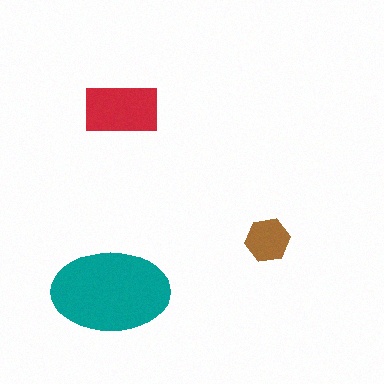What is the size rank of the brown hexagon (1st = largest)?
3rd.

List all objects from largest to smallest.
The teal ellipse, the red rectangle, the brown hexagon.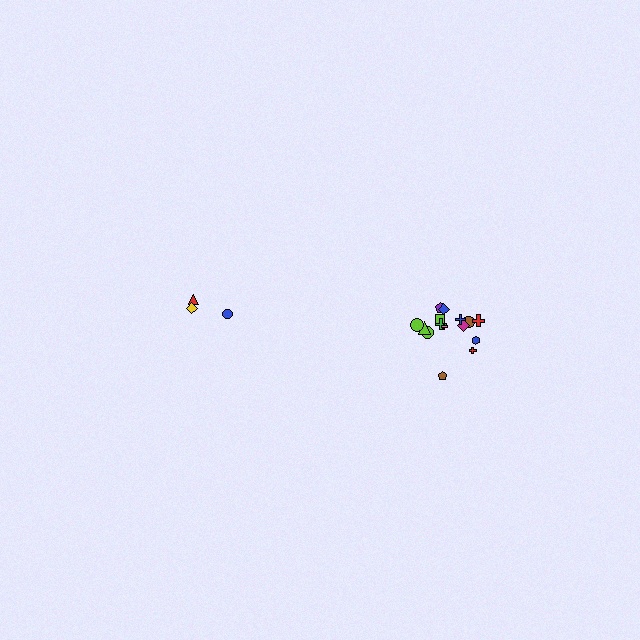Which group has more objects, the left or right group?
The right group.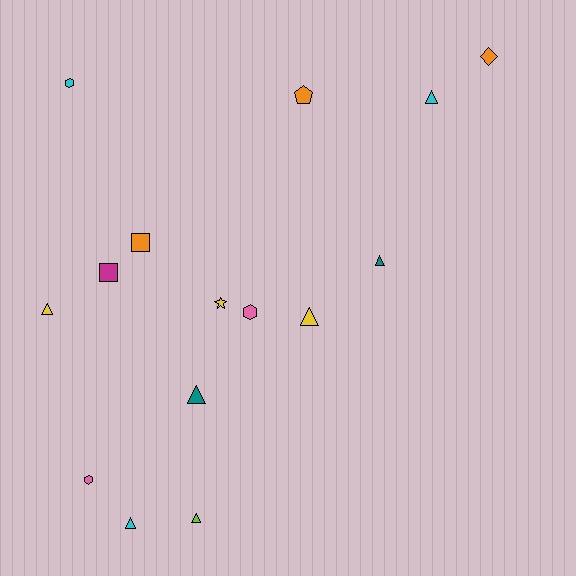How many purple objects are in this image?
There are no purple objects.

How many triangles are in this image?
There are 7 triangles.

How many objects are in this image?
There are 15 objects.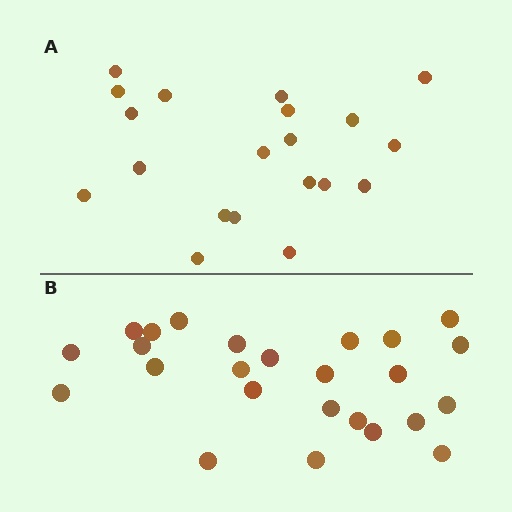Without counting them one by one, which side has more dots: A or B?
Region B (the bottom region) has more dots.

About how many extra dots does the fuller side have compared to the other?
Region B has about 5 more dots than region A.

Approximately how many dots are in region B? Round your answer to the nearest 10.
About 20 dots. (The exact count is 25, which rounds to 20.)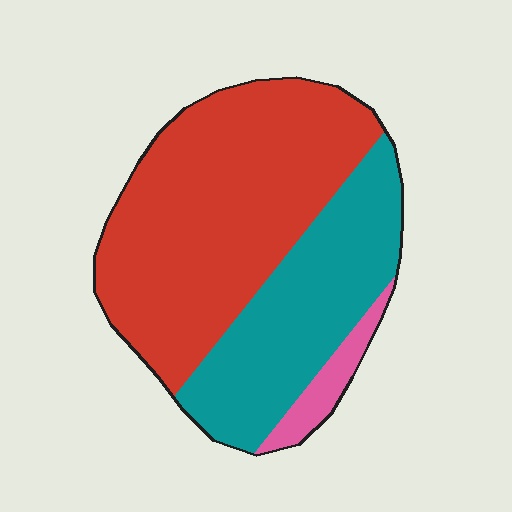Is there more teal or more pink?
Teal.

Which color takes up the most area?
Red, at roughly 60%.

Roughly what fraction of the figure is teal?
Teal covers 35% of the figure.